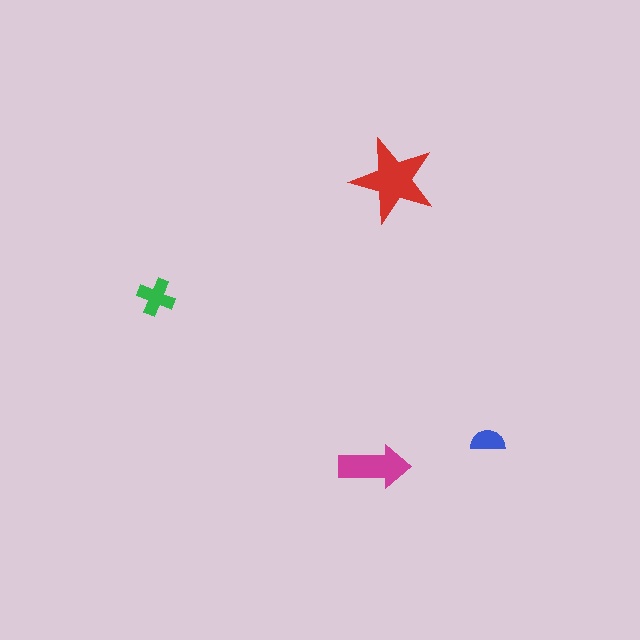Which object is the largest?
The red star.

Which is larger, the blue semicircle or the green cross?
The green cross.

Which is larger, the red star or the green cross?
The red star.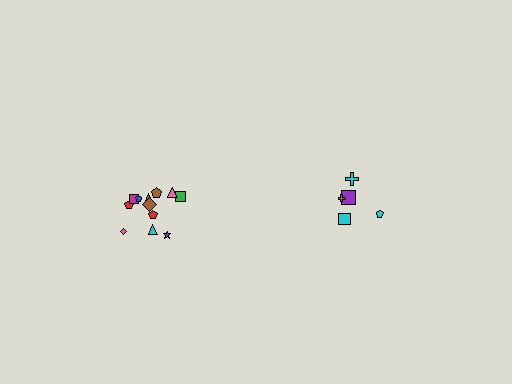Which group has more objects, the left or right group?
The left group.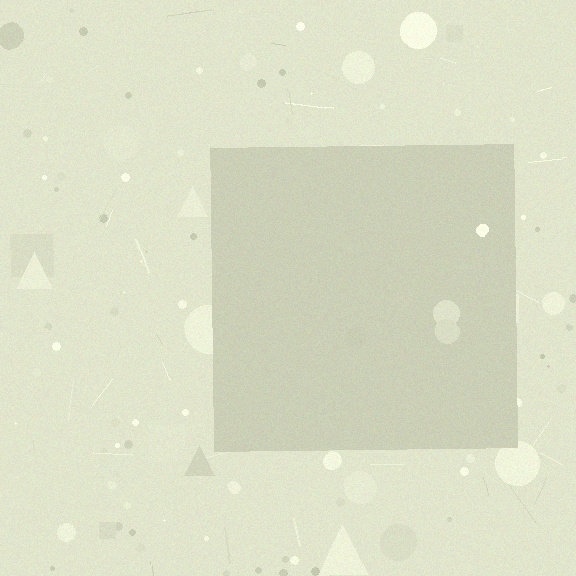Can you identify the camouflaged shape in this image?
The camouflaged shape is a square.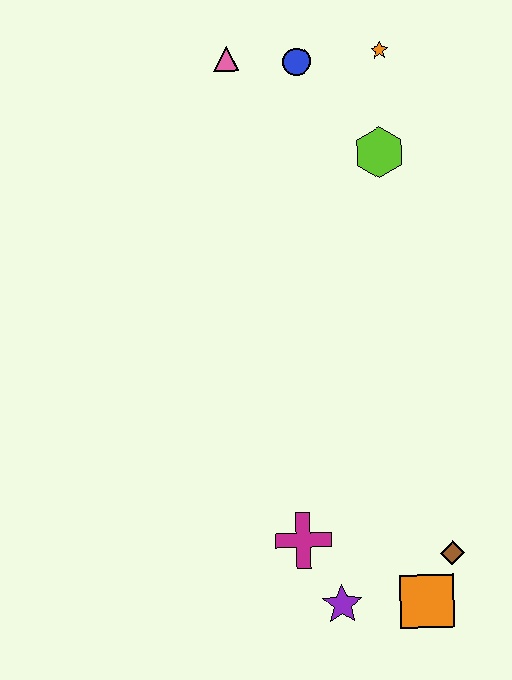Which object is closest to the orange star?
The blue circle is closest to the orange star.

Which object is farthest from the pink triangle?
The orange square is farthest from the pink triangle.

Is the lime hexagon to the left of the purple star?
No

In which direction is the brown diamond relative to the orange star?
The brown diamond is below the orange star.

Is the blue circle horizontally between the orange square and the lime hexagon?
No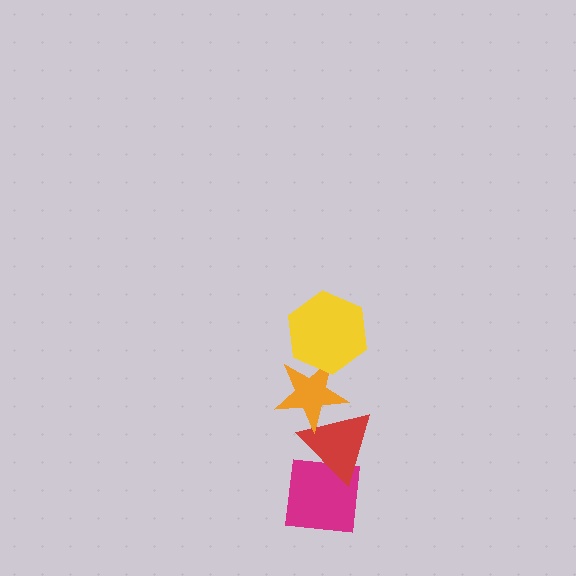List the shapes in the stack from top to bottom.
From top to bottom: the yellow hexagon, the orange star, the red triangle, the magenta square.